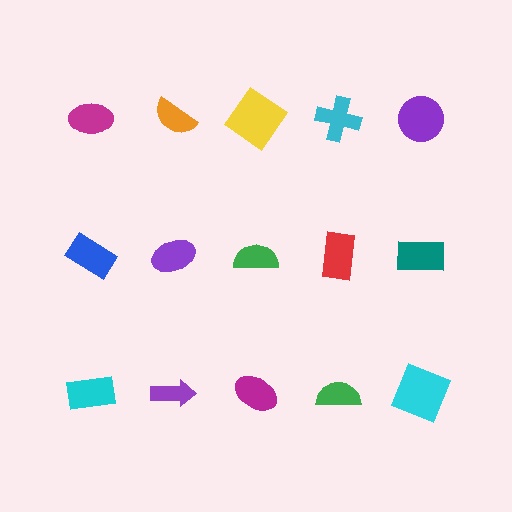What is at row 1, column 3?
A yellow diamond.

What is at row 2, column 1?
A blue rectangle.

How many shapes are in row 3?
5 shapes.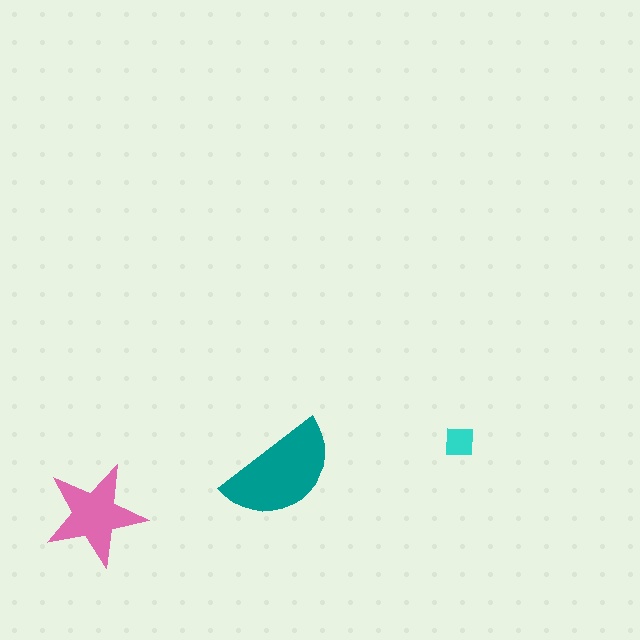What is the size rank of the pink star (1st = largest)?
2nd.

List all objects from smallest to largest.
The cyan square, the pink star, the teal semicircle.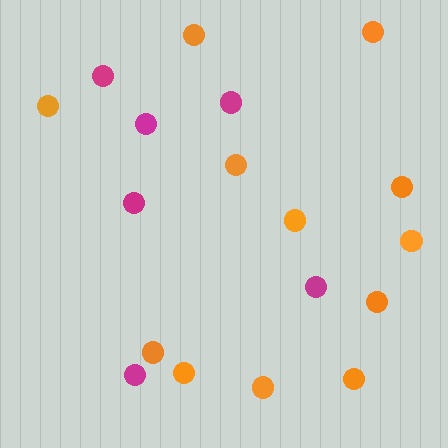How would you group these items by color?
There are 2 groups: one group of magenta circles (6) and one group of orange circles (12).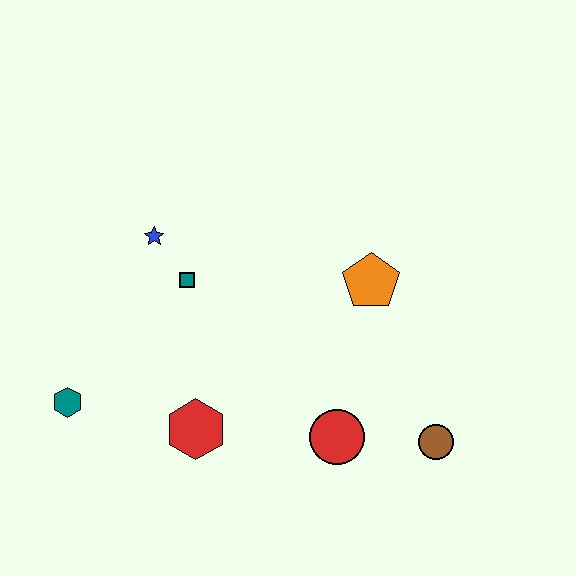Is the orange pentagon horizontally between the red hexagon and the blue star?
No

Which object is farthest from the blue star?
The brown circle is farthest from the blue star.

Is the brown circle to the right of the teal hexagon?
Yes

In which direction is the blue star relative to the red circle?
The blue star is above the red circle.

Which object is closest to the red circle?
The brown circle is closest to the red circle.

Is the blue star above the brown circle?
Yes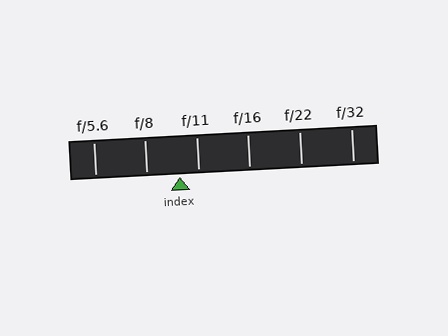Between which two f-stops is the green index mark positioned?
The index mark is between f/8 and f/11.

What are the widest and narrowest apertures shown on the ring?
The widest aperture shown is f/5.6 and the narrowest is f/32.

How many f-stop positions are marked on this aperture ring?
There are 6 f-stop positions marked.